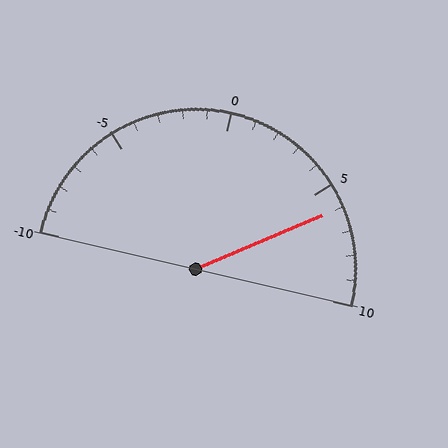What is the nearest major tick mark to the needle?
The nearest major tick mark is 5.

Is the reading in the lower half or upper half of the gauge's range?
The reading is in the upper half of the range (-10 to 10).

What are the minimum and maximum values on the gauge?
The gauge ranges from -10 to 10.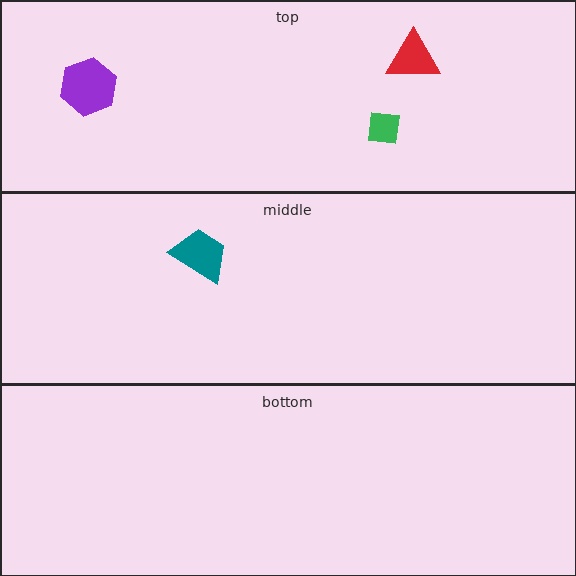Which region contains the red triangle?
The top region.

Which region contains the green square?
The top region.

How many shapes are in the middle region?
1.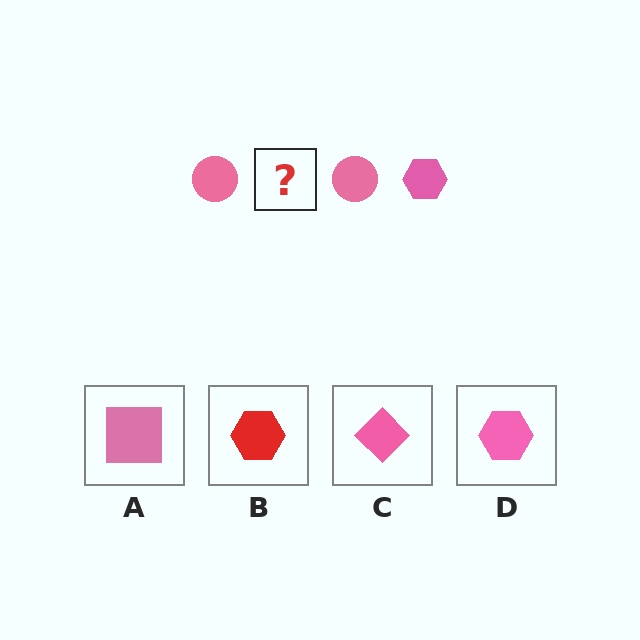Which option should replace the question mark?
Option D.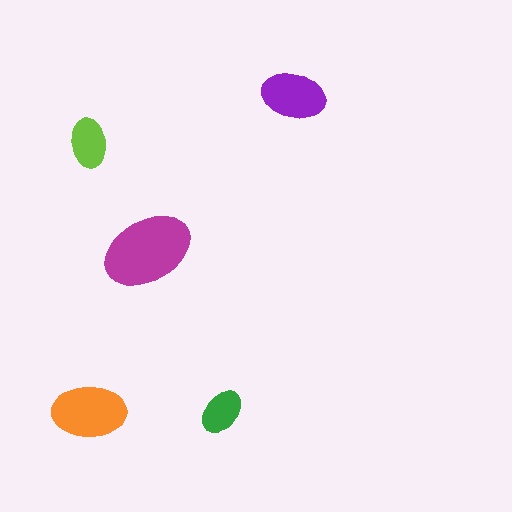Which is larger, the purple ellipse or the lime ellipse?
The purple one.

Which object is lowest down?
The orange ellipse is bottommost.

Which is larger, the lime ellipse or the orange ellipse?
The orange one.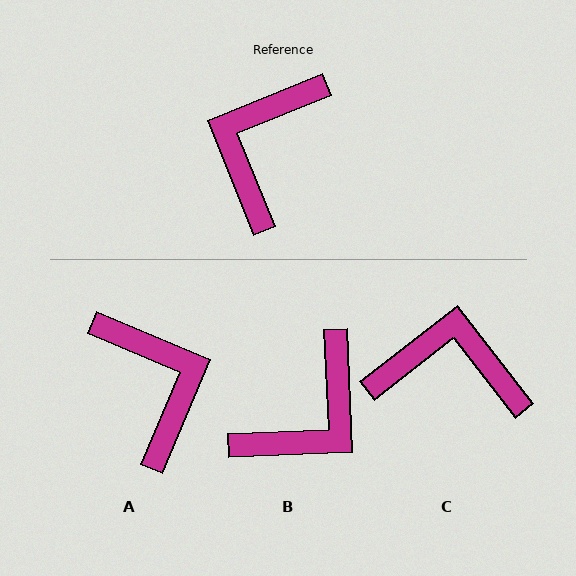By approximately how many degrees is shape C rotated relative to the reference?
Approximately 74 degrees clockwise.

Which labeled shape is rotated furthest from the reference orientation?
B, about 160 degrees away.